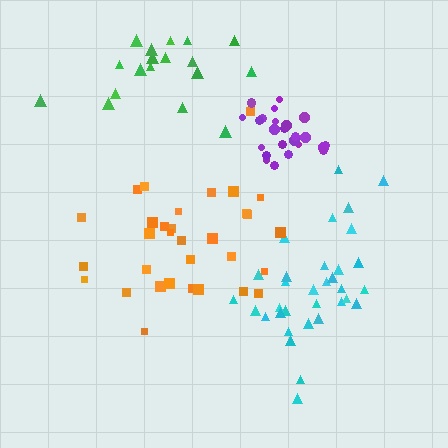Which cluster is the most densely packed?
Purple.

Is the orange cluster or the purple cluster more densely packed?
Purple.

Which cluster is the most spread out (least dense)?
Green.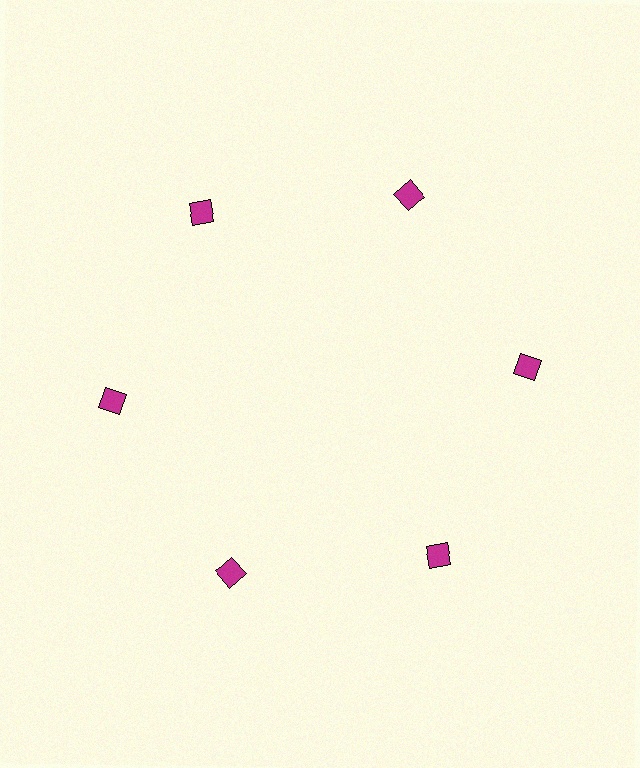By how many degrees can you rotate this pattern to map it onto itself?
The pattern maps onto itself every 60 degrees of rotation.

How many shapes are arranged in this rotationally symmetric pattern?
There are 6 shapes, arranged in 6 groups of 1.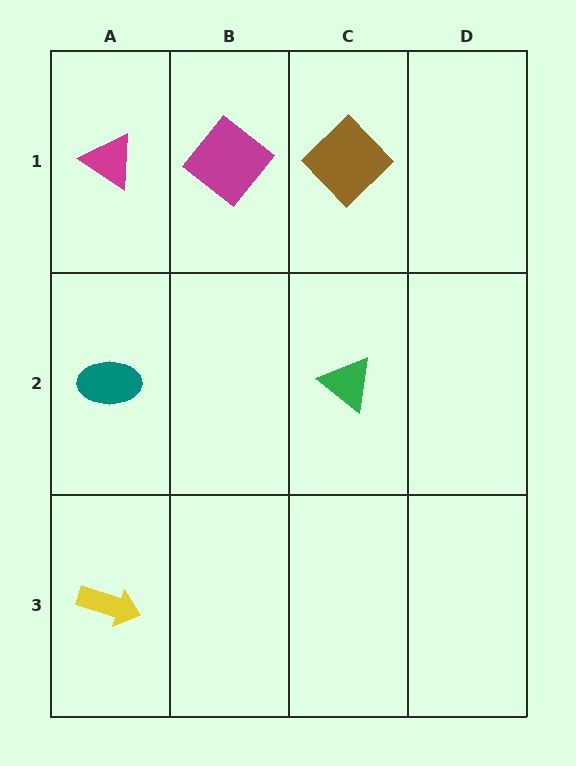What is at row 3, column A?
A yellow arrow.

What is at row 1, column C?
A brown diamond.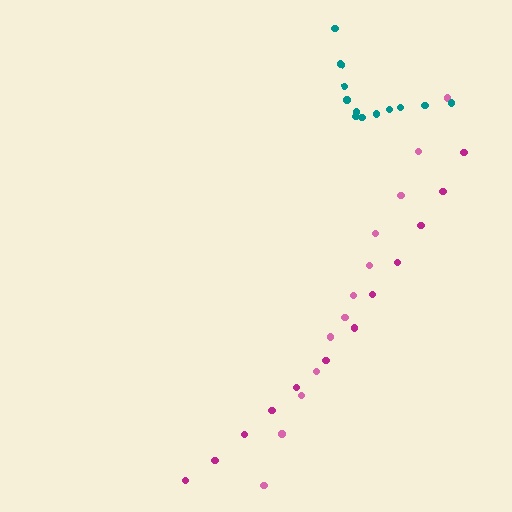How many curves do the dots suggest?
There are 3 distinct paths.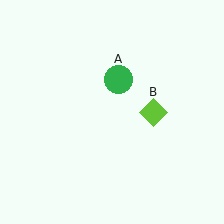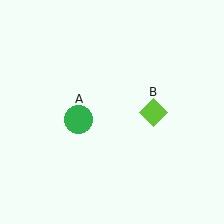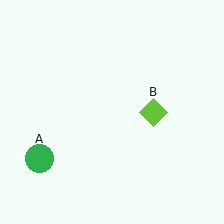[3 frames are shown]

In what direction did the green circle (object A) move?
The green circle (object A) moved down and to the left.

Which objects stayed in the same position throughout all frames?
Lime diamond (object B) remained stationary.